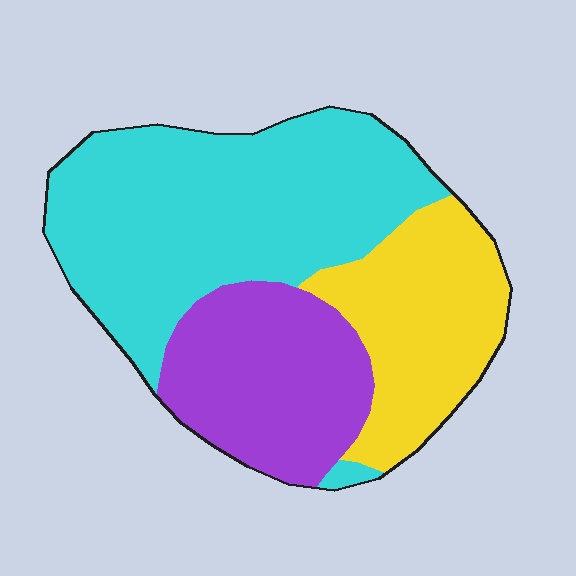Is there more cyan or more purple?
Cyan.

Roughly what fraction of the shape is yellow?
Yellow takes up about one quarter (1/4) of the shape.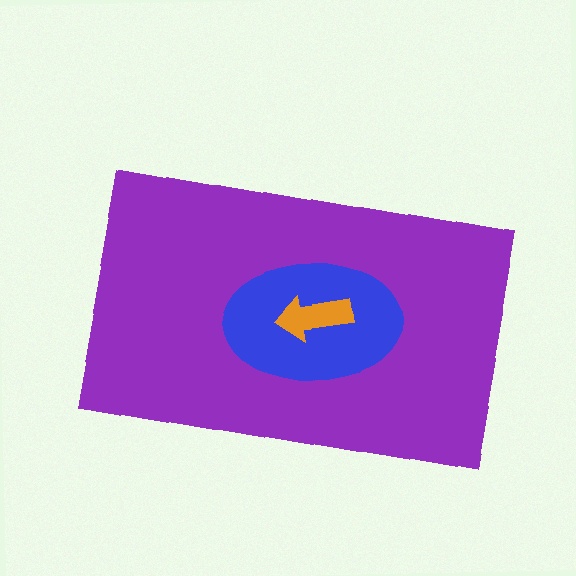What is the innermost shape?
The orange arrow.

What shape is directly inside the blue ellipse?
The orange arrow.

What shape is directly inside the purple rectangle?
The blue ellipse.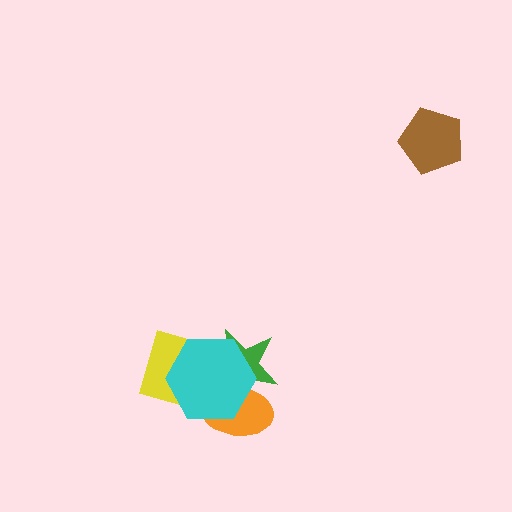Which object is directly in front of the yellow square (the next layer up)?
The green star is directly in front of the yellow square.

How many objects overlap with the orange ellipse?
2 objects overlap with the orange ellipse.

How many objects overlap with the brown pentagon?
0 objects overlap with the brown pentagon.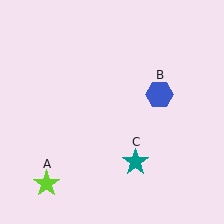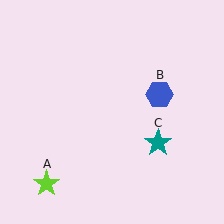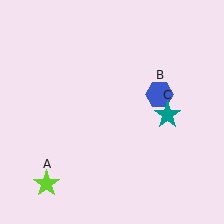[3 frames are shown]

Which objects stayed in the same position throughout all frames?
Lime star (object A) and blue hexagon (object B) remained stationary.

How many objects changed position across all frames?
1 object changed position: teal star (object C).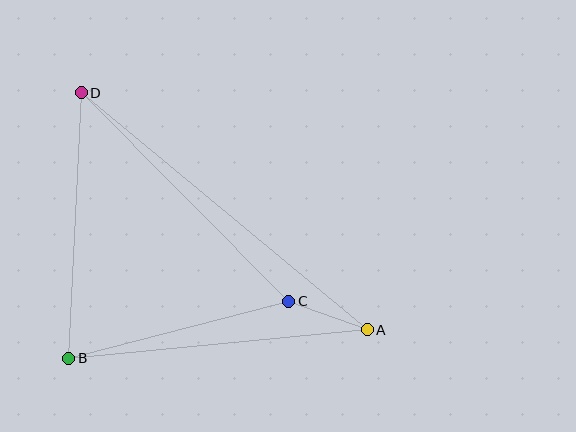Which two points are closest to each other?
Points A and C are closest to each other.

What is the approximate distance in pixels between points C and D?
The distance between C and D is approximately 294 pixels.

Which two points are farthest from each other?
Points A and D are farthest from each other.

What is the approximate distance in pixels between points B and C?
The distance between B and C is approximately 227 pixels.